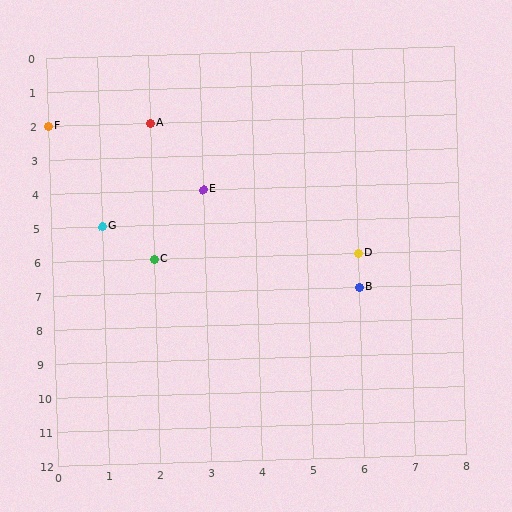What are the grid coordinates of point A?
Point A is at grid coordinates (2, 2).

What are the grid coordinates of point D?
Point D is at grid coordinates (6, 6).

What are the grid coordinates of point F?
Point F is at grid coordinates (0, 2).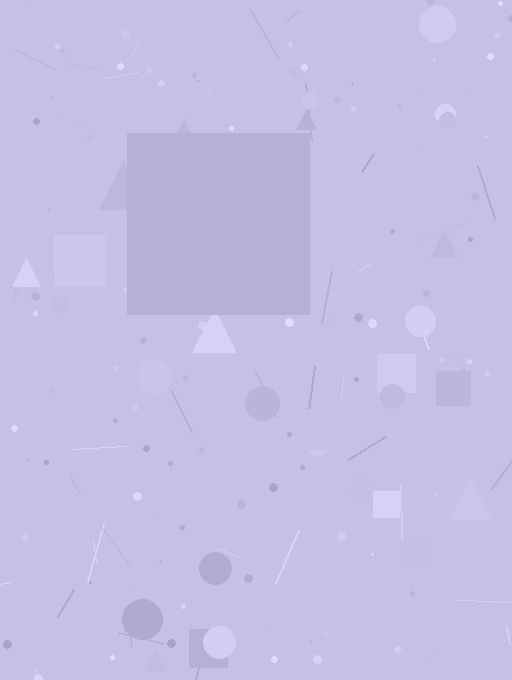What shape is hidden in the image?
A square is hidden in the image.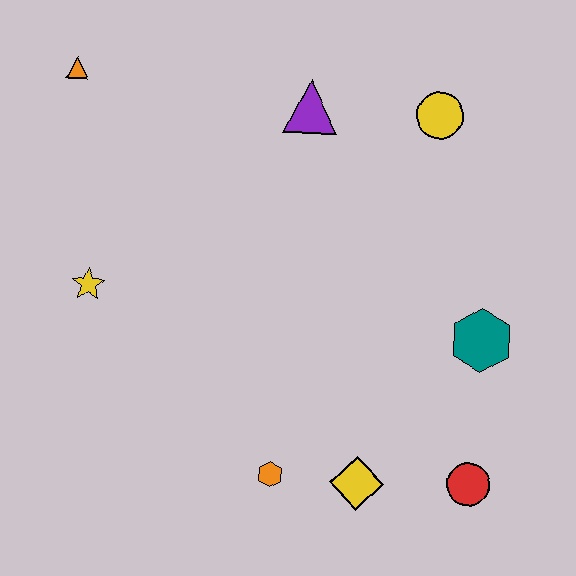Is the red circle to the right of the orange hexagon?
Yes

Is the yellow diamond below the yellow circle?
Yes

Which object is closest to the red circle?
The yellow diamond is closest to the red circle.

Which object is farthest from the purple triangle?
The red circle is farthest from the purple triangle.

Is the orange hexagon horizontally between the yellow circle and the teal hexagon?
No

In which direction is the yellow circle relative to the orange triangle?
The yellow circle is to the right of the orange triangle.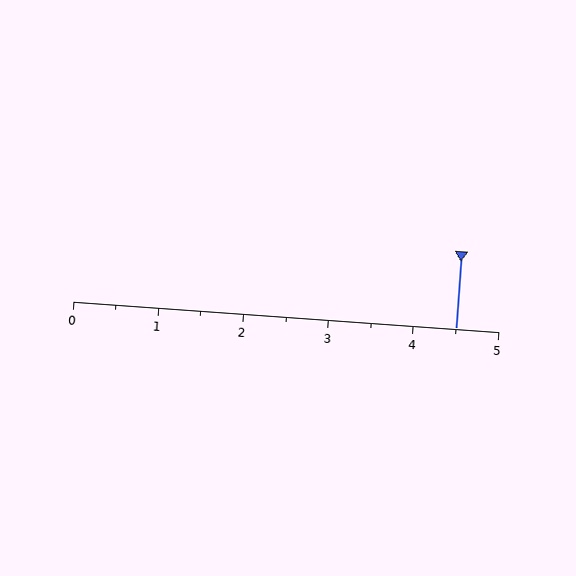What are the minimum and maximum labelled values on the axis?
The axis runs from 0 to 5.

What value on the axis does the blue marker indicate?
The marker indicates approximately 4.5.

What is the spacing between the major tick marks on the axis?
The major ticks are spaced 1 apart.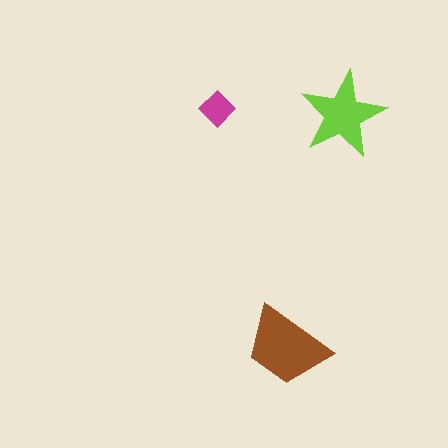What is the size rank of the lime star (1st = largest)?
2nd.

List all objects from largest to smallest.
The brown trapezoid, the lime star, the magenta diamond.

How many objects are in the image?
There are 3 objects in the image.